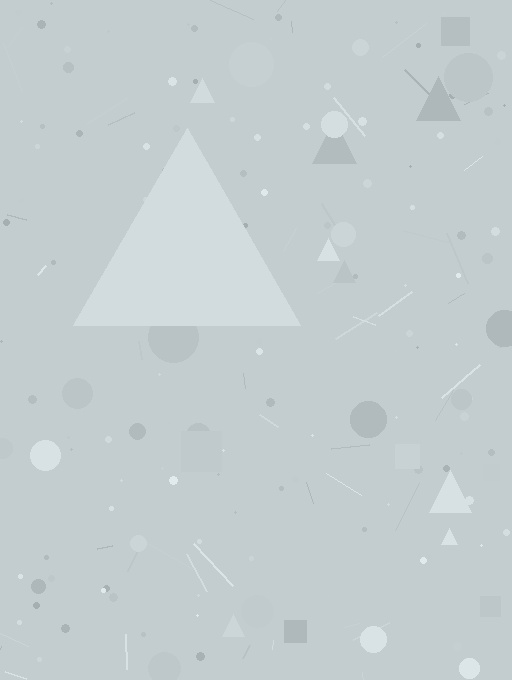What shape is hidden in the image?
A triangle is hidden in the image.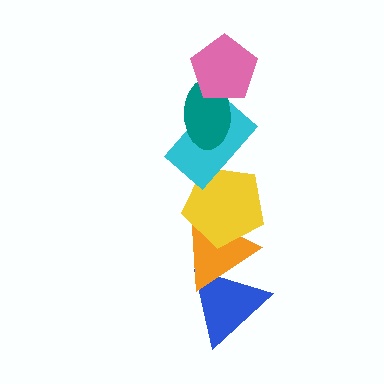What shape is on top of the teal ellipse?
The pink pentagon is on top of the teal ellipse.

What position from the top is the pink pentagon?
The pink pentagon is 1st from the top.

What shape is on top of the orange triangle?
The yellow pentagon is on top of the orange triangle.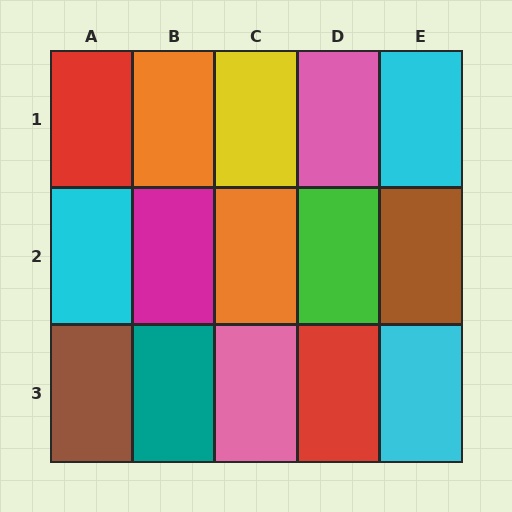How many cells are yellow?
1 cell is yellow.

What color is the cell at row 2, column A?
Cyan.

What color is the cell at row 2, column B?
Magenta.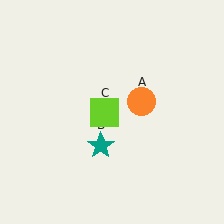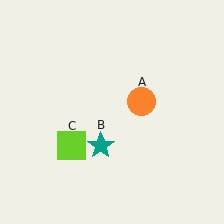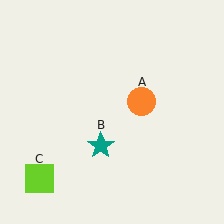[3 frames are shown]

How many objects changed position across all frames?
1 object changed position: lime square (object C).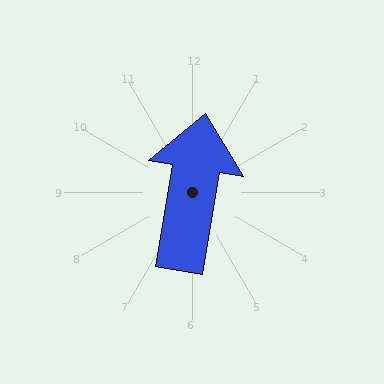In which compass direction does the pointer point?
North.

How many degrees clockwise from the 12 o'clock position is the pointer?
Approximately 10 degrees.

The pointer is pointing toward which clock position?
Roughly 12 o'clock.